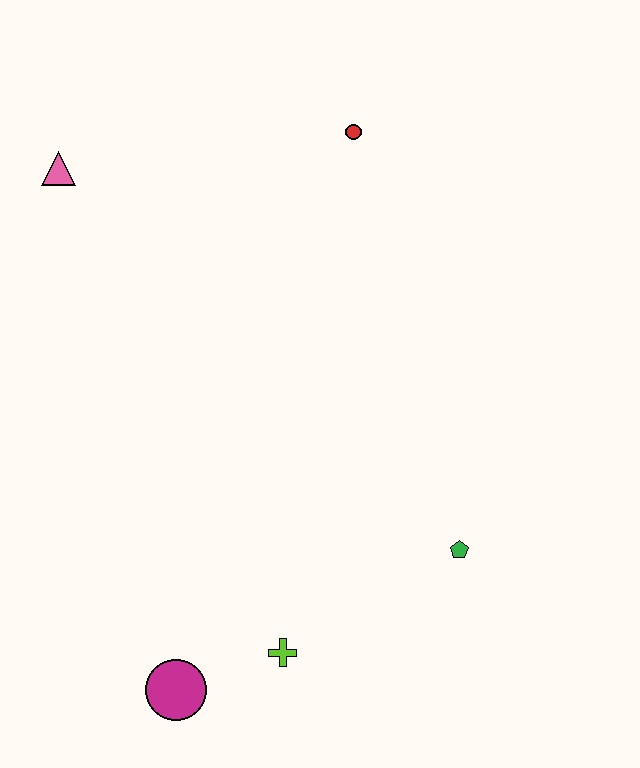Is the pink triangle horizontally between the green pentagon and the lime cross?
No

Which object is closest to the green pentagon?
The lime cross is closest to the green pentagon.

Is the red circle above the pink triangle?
Yes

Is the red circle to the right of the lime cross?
Yes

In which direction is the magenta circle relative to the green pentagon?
The magenta circle is to the left of the green pentagon.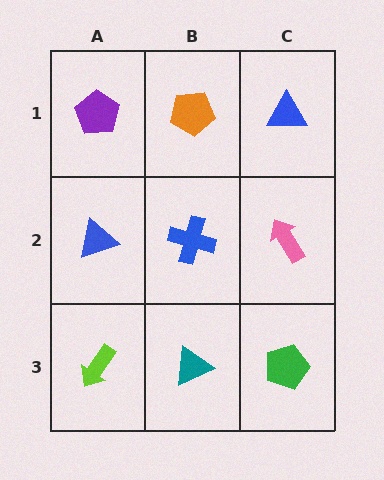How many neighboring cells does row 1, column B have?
3.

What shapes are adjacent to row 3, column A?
A blue triangle (row 2, column A), a teal triangle (row 3, column B).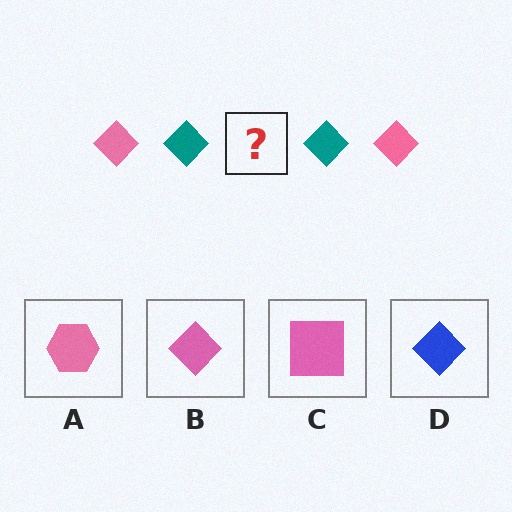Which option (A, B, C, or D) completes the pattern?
B.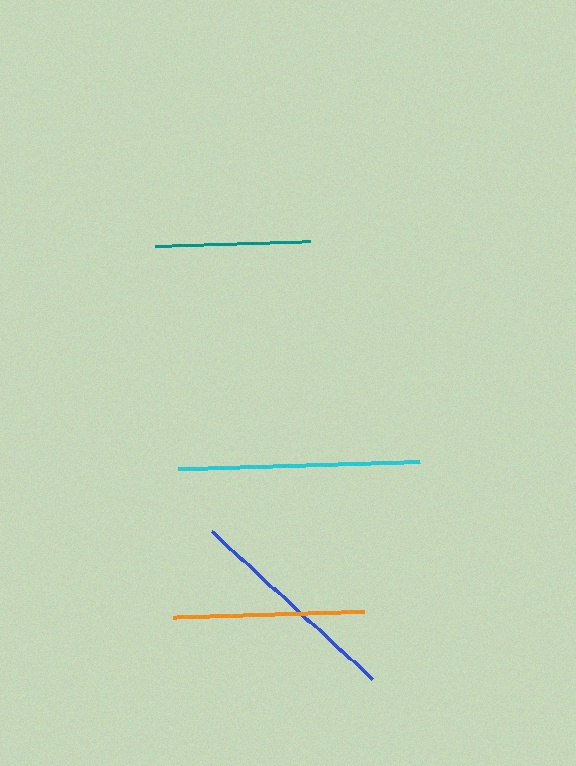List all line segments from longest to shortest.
From longest to shortest: cyan, blue, orange, teal.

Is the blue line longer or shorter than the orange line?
The blue line is longer than the orange line.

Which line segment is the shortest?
The teal line is the shortest at approximately 155 pixels.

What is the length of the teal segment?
The teal segment is approximately 155 pixels long.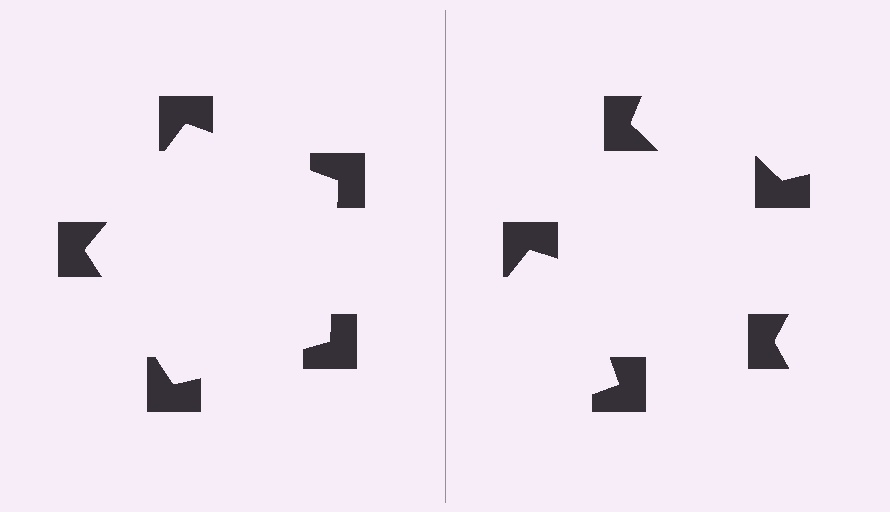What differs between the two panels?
The notched squares are positioned identically on both sides; only the wedge orientations differ. On the left they align to a pentagon; on the right they are misaligned.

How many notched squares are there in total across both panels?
10 — 5 on each side.